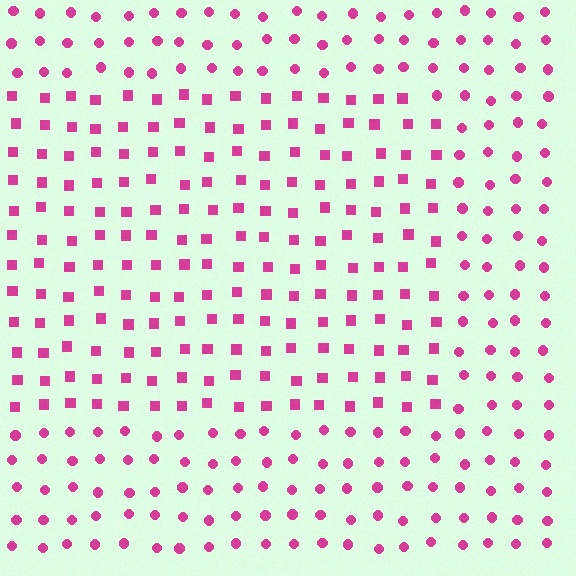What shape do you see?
I see a rectangle.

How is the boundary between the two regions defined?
The boundary is defined by a change in element shape: squares inside vs. circles outside. All elements share the same color and spacing.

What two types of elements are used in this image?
The image uses squares inside the rectangle region and circles outside it.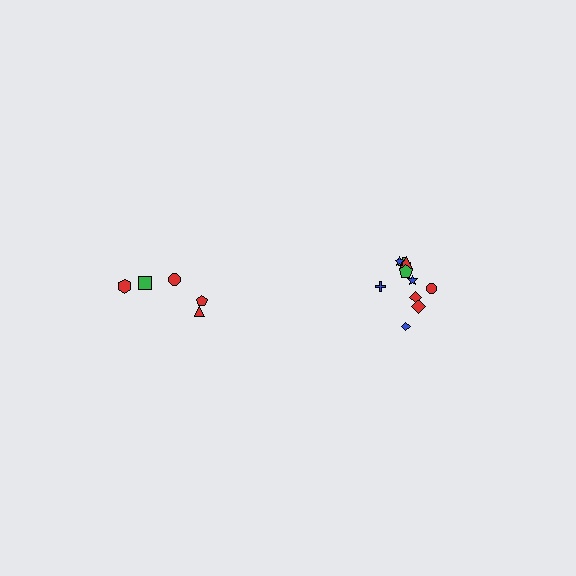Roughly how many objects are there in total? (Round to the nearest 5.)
Roughly 15 objects in total.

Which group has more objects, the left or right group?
The right group.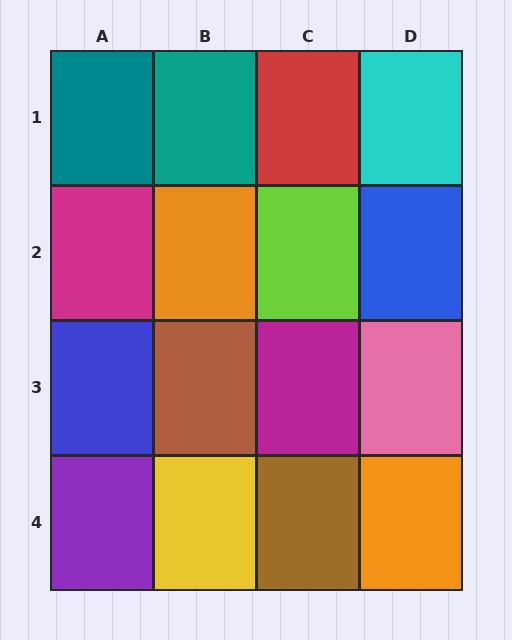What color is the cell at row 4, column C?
Brown.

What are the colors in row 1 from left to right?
Teal, teal, red, cyan.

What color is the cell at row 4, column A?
Purple.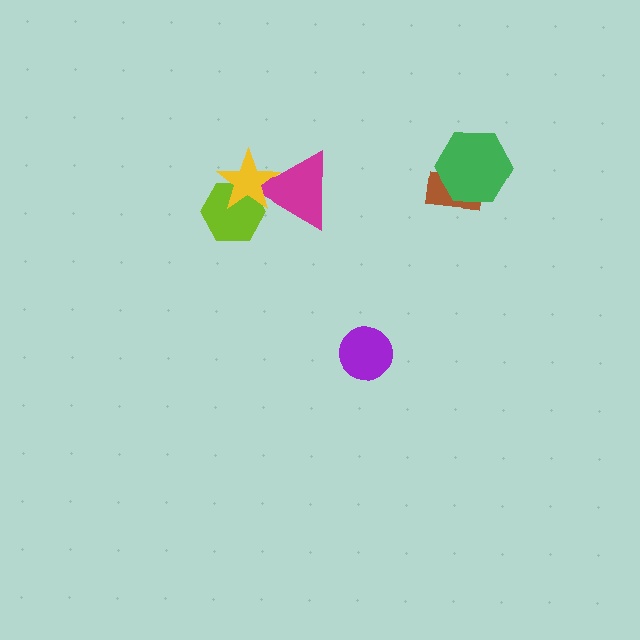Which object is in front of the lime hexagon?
The yellow star is in front of the lime hexagon.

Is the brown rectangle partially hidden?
Yes, it is partially covered by another shape.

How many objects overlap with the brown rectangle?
1 object overlaps with the brown rectangle.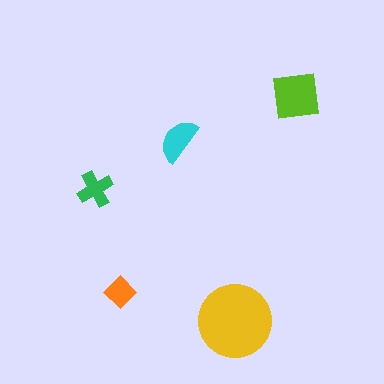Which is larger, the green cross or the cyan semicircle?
The cyan semicircle.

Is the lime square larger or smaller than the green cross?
Larger.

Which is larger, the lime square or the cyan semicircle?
The lime square.